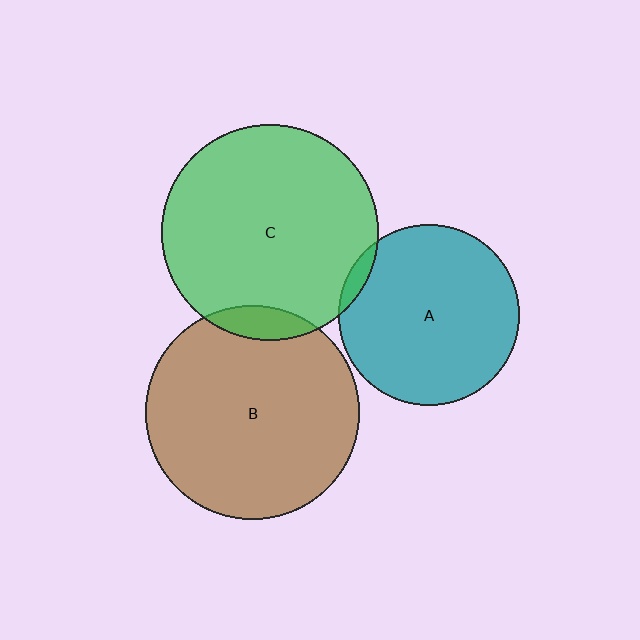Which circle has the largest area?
Circle C (green).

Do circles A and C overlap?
Yes.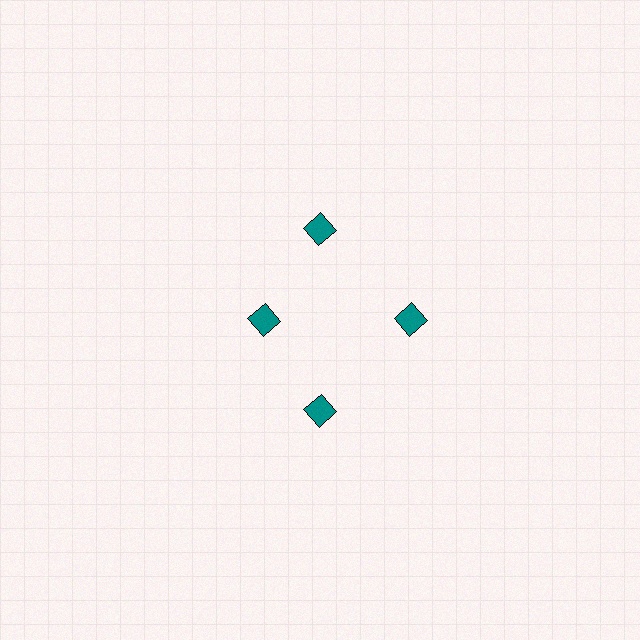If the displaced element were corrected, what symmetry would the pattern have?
It would have 4-fold rotational symmetry — the pattern would map onto itself every 90 degrees.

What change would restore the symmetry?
The symmetry would be restored by moving it outward, back onto the ring so that all 4 diamonds sit at equal angles and equal distance from the center.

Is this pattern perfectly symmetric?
No. The 4 teal diamonds are arranged in a ring, but one element near the 9 o'clock position is pulled inward toward the center, breaking the 4-fold rotational symmetry.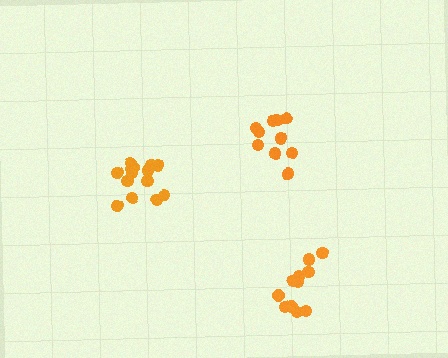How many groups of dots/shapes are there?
There are 3 groups.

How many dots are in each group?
Group 1: 14 dots, Group 2: 11 dots, Group 3: 10 dots (35 total).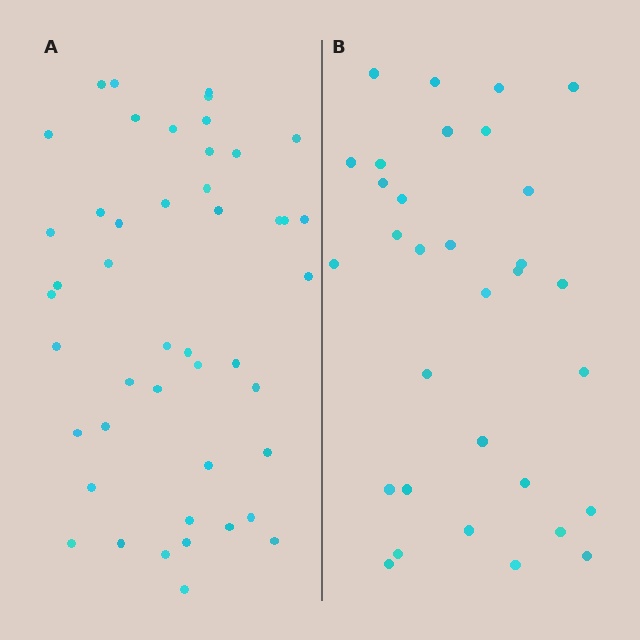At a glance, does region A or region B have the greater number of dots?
Region A (the left region) has more dots.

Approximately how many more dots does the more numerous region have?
Region A has approximately 15 more dots than region B.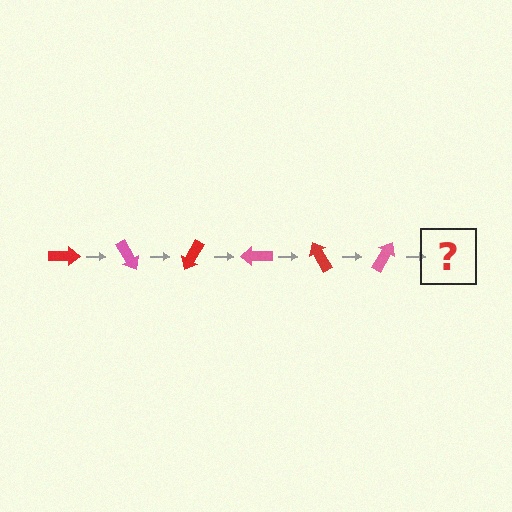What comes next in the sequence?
The next element should be a red arrow, rotated 360 degrees from the start.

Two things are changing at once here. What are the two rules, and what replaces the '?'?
The two rules are that it rotates 60 degrees each step and the color cycles through red and pink. The '?' should be a red arrow, rotated 360 degrees from the start.